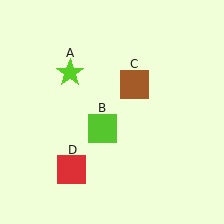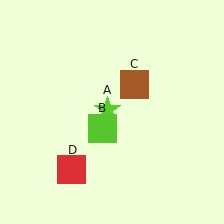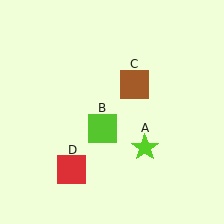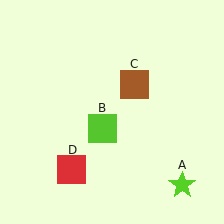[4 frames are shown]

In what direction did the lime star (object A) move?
The lime star (object A) moved down and to the right.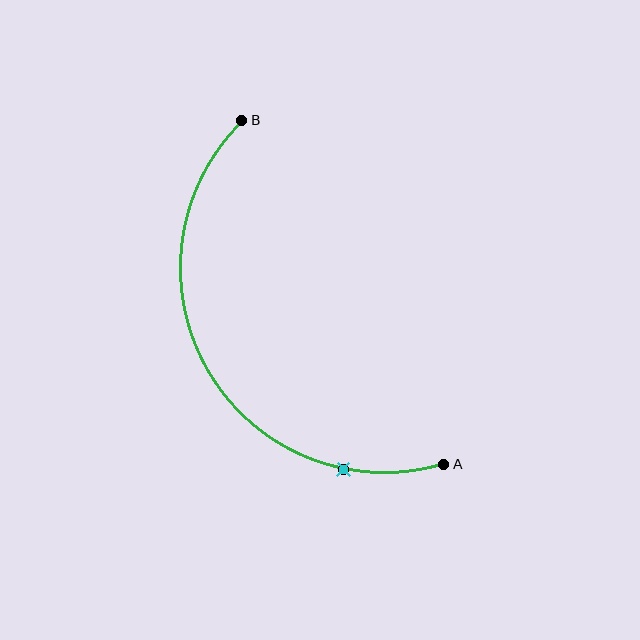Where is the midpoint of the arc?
The arc midpoint is the point on the curve farthest from the straight line joining A and B. It sits to the left of that line.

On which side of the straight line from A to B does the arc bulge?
The arc bulges to the left of the straight line connecting A and B.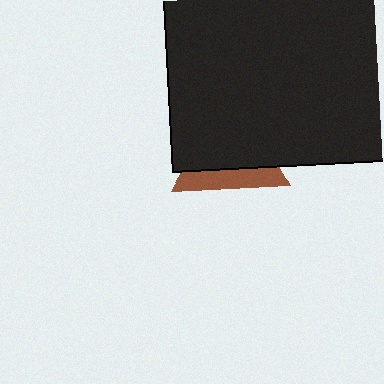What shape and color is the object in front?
The object in front is a black square.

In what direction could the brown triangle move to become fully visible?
The brown triangle could move down. That would shift it out from behind the black square entirely.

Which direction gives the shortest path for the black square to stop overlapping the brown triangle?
Moving up gives the shortest separation.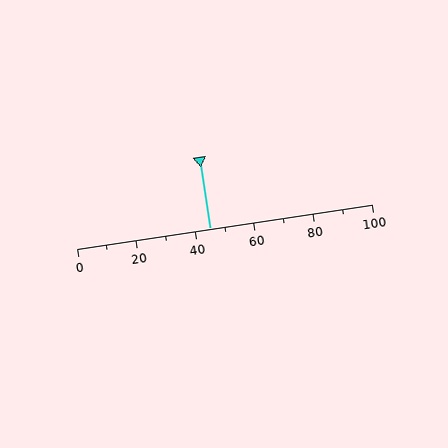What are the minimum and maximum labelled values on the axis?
The axis runs from 0 to 100.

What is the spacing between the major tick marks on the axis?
The major ticks are spaced 20 apart.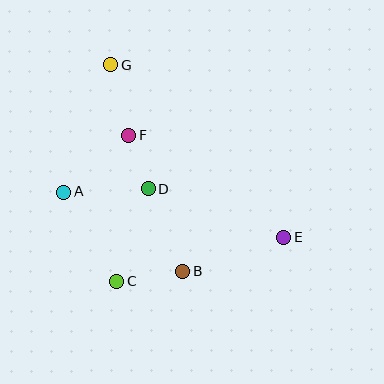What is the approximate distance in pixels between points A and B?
The distance between A and B is approximately 143 pixels.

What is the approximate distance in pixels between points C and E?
The distance between C and E is approximately 172 pixels.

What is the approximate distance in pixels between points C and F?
The distance between C and F is approximately 146 pixels.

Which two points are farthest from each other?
Points E and G are farthest from each other.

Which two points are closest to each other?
Points D and F are closest to each other.